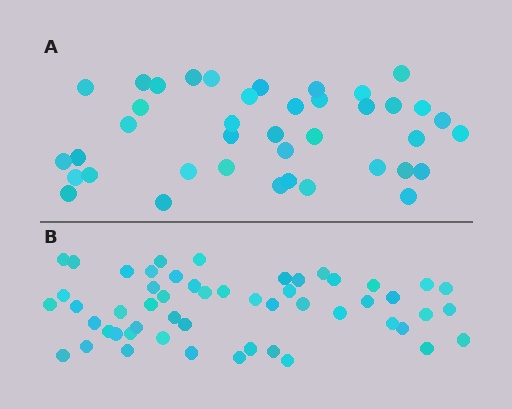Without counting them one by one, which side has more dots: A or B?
Region B (the bottom region) has more dots.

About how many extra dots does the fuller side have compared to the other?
Region B has approximately 15 more dots than region A.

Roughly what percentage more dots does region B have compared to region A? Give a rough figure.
About 30% more.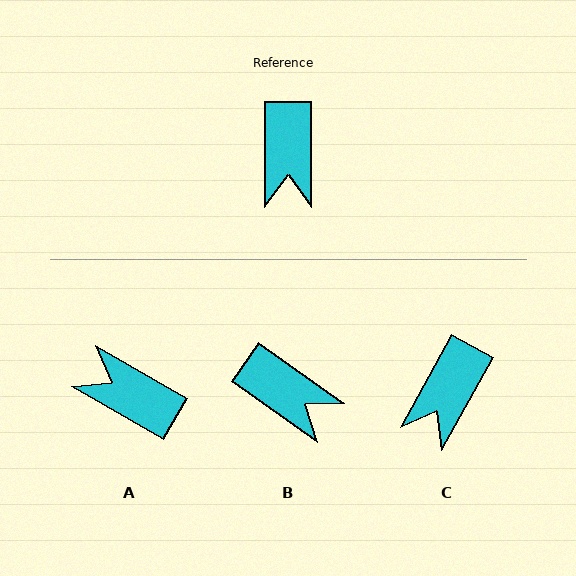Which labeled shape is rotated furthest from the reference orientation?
A, about 120 degrees away.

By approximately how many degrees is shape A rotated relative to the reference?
Approximately 120 degrees clockwise.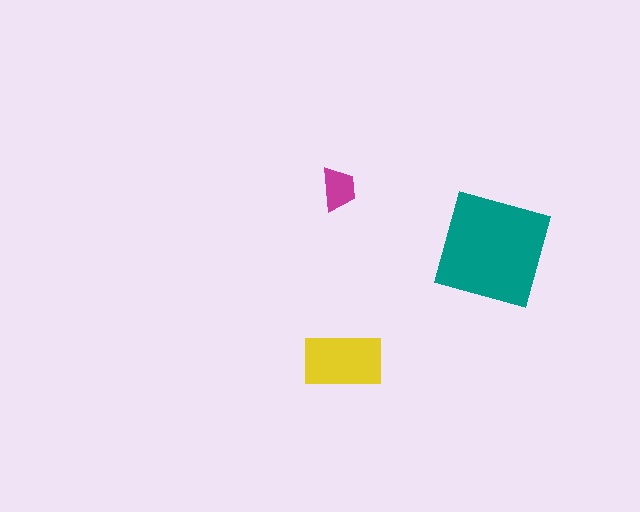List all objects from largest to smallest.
The teal square, the yellow rectangle, the magenta trapezoid.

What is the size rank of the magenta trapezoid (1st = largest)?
3rd.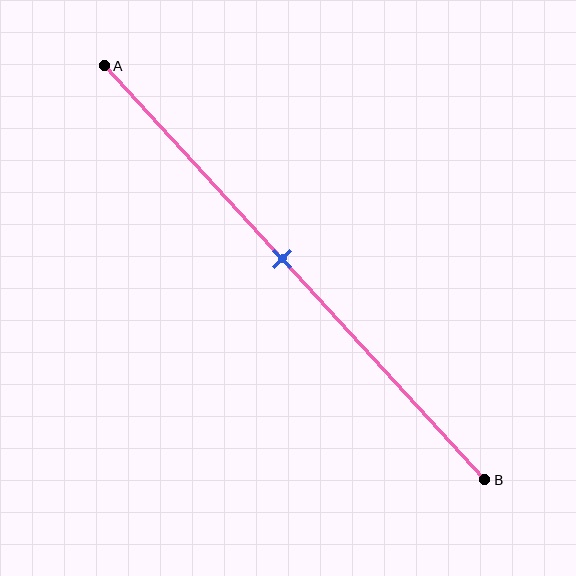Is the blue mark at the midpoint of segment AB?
No, the mark is at about 45% from A, not at the 50% midpoint.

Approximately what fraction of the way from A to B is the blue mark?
The blue mark is approximately 45% of the way from A to B.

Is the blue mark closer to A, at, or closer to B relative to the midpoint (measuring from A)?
The blue mark is closer to point A than the midpoint of segment AB.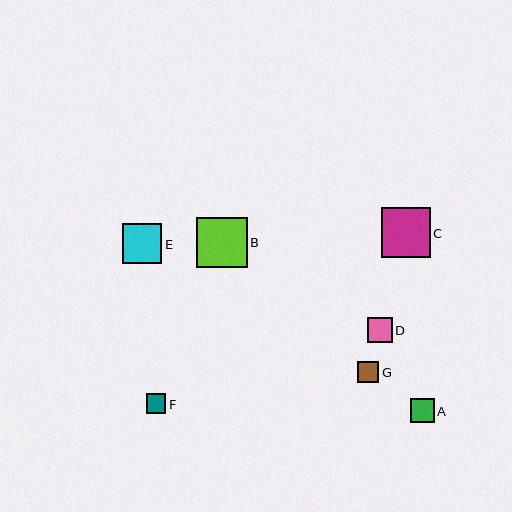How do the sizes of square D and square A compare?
Square D and square A are approximately the same size.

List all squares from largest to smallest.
From largest to smallest: B, C, E, D, A, G, F.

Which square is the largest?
Square B is the largest with a size of approximately 51 pixels.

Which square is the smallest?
Square F is the smallest with a size of approximately 19 pixels.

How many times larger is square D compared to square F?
Square D is approximately 1.3 times the size of square F.